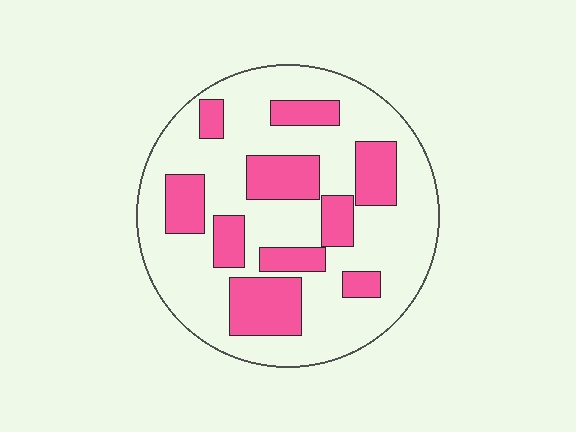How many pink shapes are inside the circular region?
10.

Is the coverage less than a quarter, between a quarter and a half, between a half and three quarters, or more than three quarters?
Between a quarter and a half.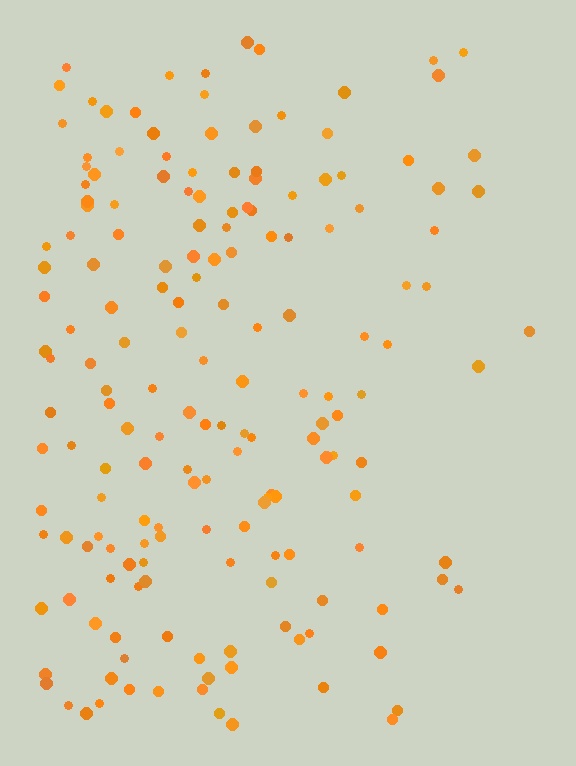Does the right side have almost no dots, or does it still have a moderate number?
Still a moderate number, just noticeably fewer than the left.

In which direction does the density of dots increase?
From right to left, with the left side densest.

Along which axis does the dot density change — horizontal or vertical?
Horizontal.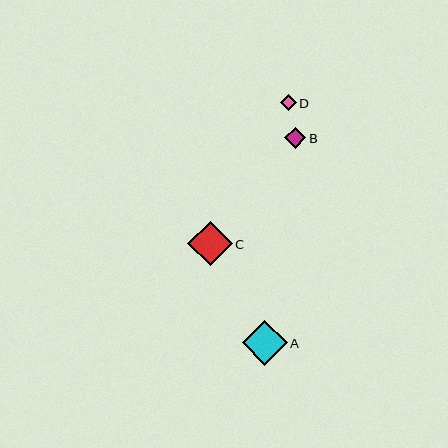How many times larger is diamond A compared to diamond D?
Diamond A is approximately 2.8 times the size of diamond D.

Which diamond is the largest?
Diamond A is the largest with a size of approximately 44 pixels.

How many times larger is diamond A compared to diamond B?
Diamond A is approximately 2.1 times the size of diamond B.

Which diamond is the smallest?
Diamond D is the smallest with a size of approximately 16 pixels.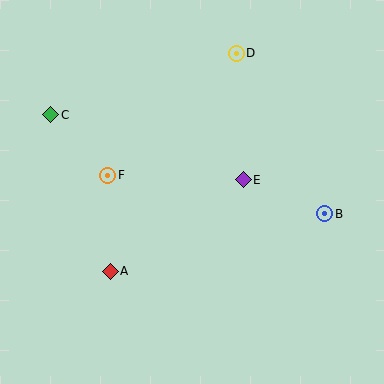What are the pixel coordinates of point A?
Point A is at (110, 271).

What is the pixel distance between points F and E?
The distance between F and E is 135 pixels.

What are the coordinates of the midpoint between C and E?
The midpoint between C and E is at (147, 147).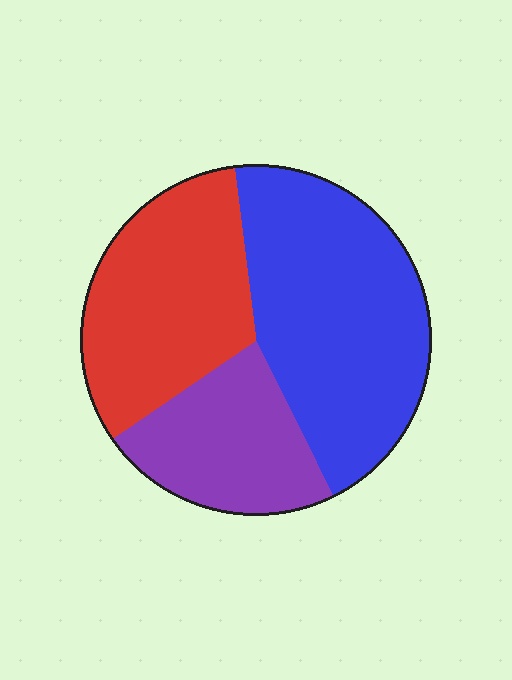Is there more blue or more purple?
Blue.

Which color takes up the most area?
Blue, at roughly 45%.